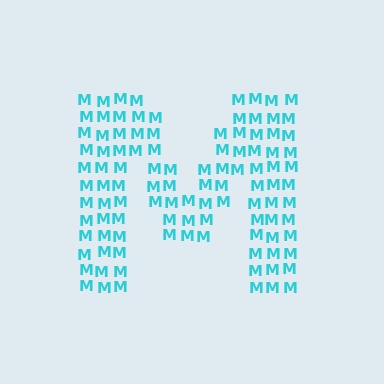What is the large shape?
The large shape is the letter M.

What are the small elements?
The small elements are letter M's.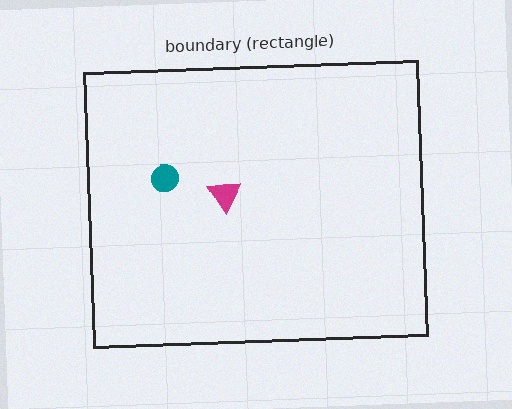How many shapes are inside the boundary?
2 inside, 0 outside.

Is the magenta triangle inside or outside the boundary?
Inside.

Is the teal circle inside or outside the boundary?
Inside.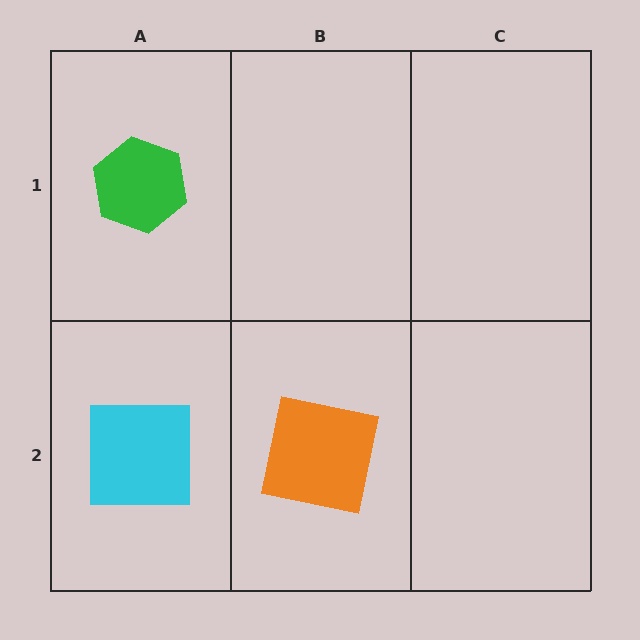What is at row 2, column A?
A cyan square.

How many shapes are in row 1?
1 shape.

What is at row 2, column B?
An orange square.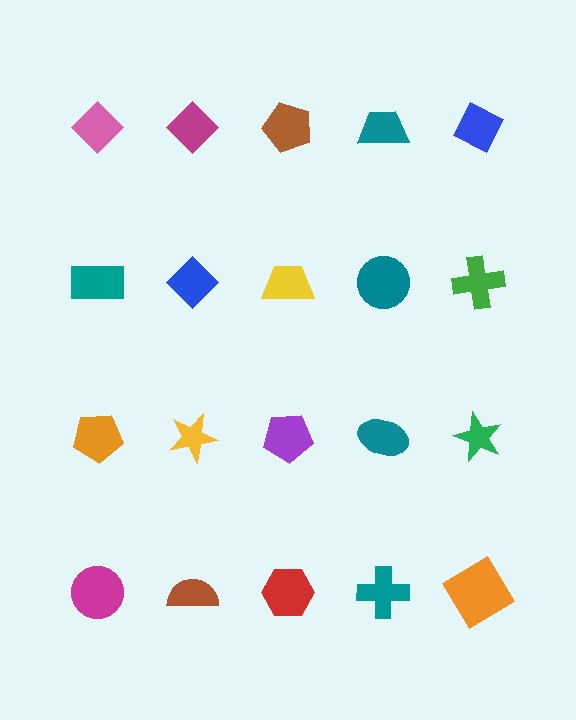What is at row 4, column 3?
A red hexagon.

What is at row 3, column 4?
A teal ellipse.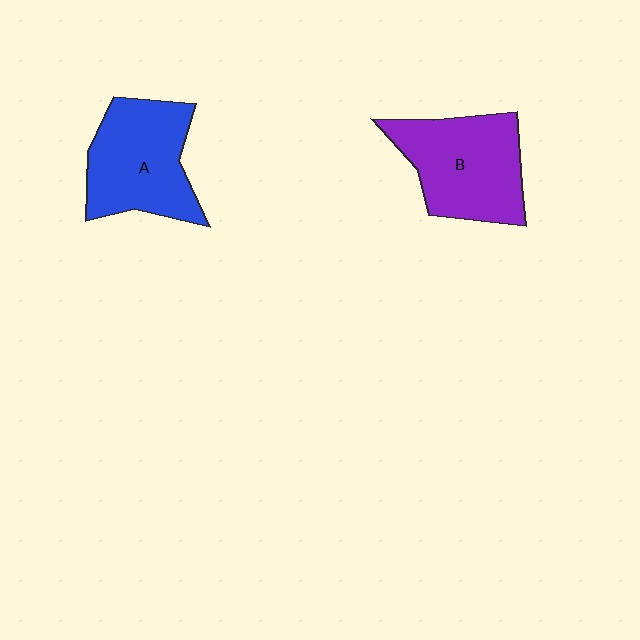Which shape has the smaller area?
Shape A (blue).